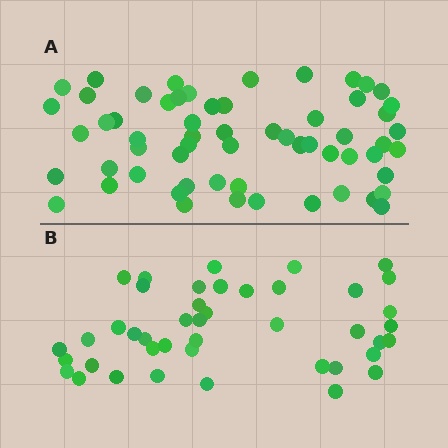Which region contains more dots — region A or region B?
Region A (the top region) has more dots.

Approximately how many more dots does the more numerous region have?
Region A has approximately 15 more dots than region B.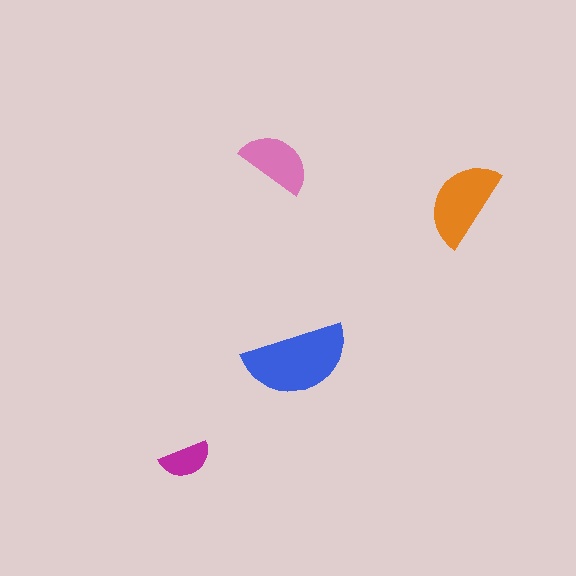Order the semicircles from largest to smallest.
the blue one, the orange one, the pink one, the magenta one.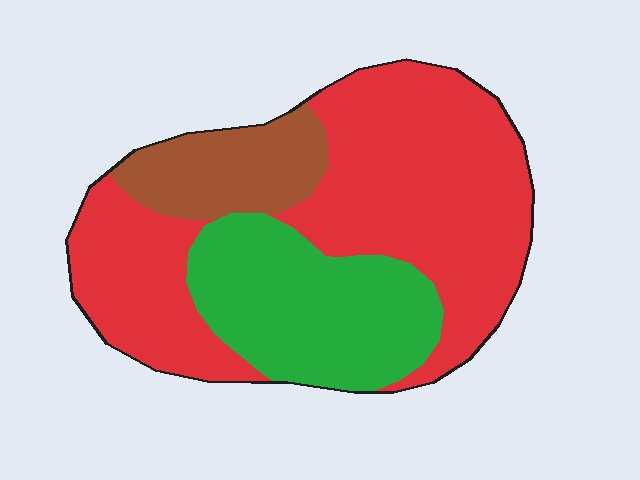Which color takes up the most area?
Red, at roughly 60%.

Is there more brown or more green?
Green.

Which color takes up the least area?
Brown, at roughly 15%.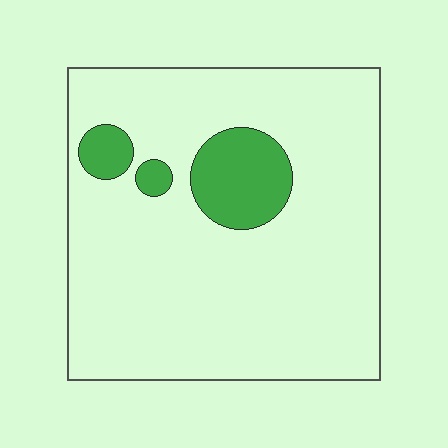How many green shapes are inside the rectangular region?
3.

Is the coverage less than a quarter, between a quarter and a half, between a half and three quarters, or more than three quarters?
Less than a quarter.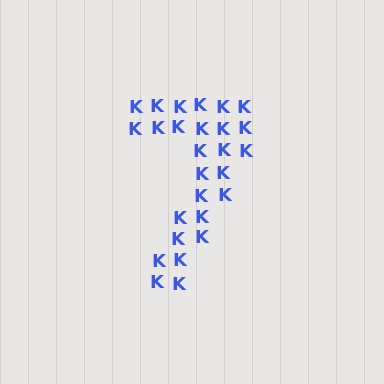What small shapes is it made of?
It is made of small letter K's.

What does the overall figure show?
The overall figure shows the digit 7.